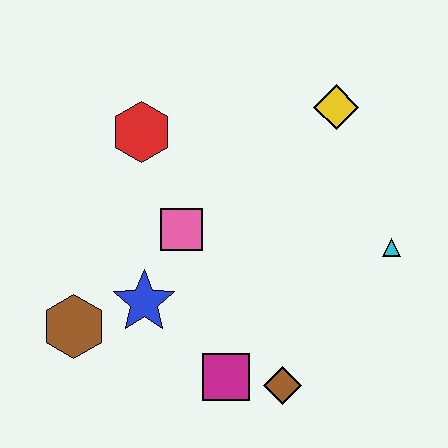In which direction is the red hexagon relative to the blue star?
The red hexagon is above the blue star.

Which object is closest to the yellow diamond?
The cyan triangle is closest to the yellow diamond.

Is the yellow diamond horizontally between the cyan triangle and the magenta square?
Yes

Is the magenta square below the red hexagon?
Yes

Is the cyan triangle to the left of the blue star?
No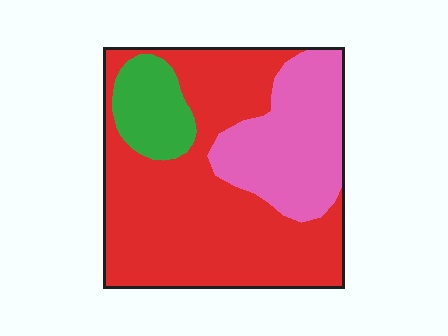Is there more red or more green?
Red.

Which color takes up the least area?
Green, at roughly 10%.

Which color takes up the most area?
Red, at roughly 60%.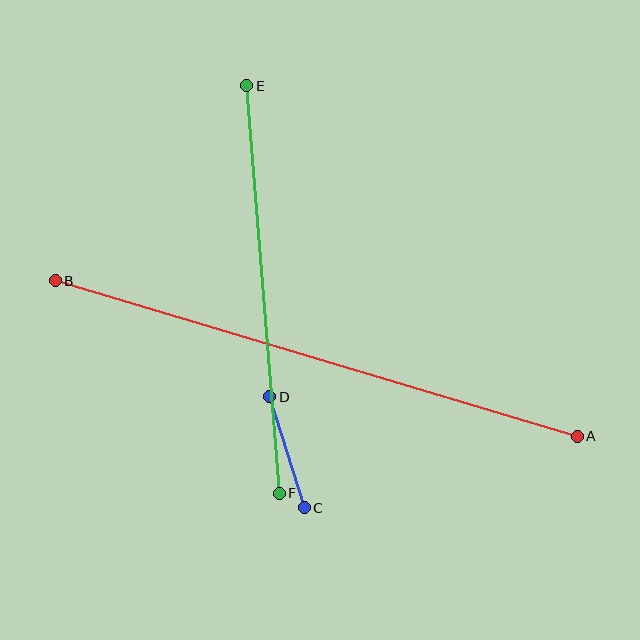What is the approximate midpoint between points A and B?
The midpoint is at approximately (316, 359) pixels.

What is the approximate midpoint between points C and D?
The midpoint is at approximately (287, 452) pixels.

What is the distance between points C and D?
The distance is approximately 117 pixels.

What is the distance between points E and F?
The distance is approximately 409 pixels.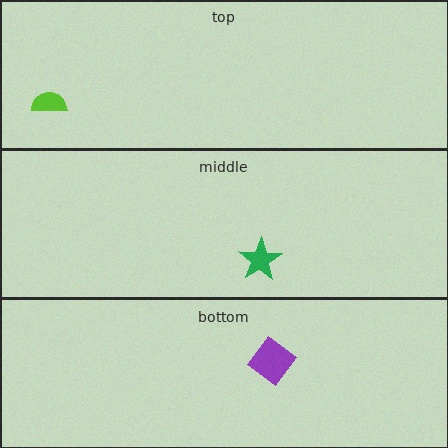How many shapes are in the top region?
1.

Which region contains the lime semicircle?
The top region.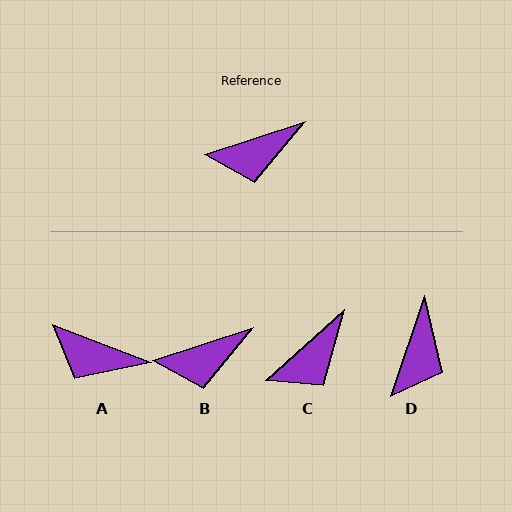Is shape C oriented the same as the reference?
No, it is off by about 24 degrees.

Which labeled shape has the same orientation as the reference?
B.